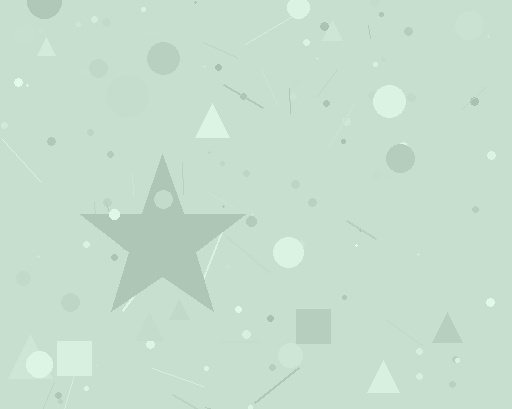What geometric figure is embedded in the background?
A star is embedded in the background.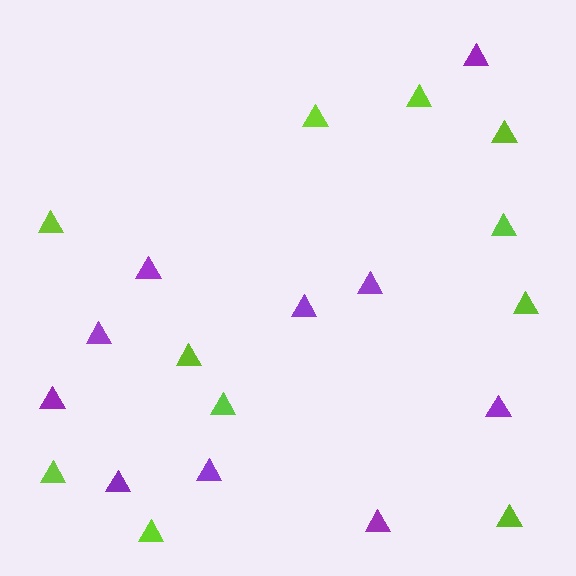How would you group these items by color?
There are 2 groups: one group of purple triangles (10) and one group of lime triangles (11).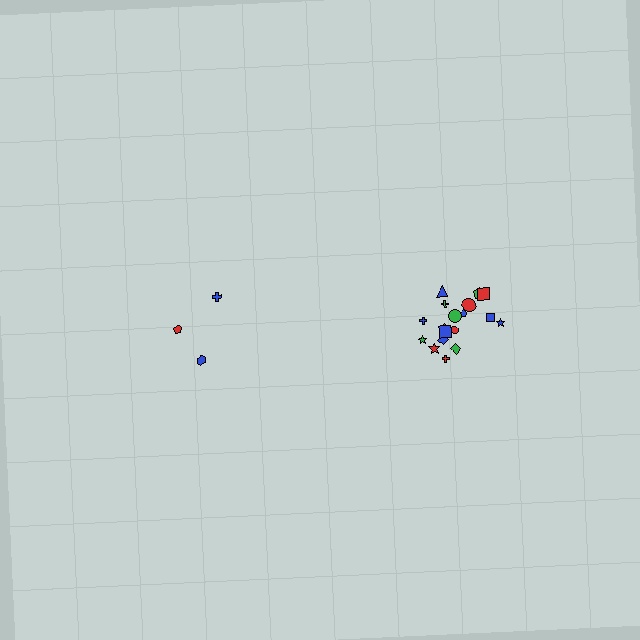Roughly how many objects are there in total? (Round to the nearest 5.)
Roughly 20 objects in total.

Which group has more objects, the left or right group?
The right group.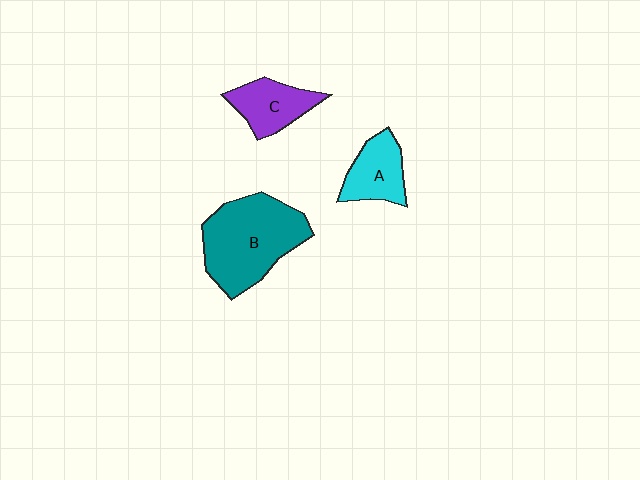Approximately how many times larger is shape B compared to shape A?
Approximately 2.1 times.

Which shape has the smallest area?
Shape A (cyan).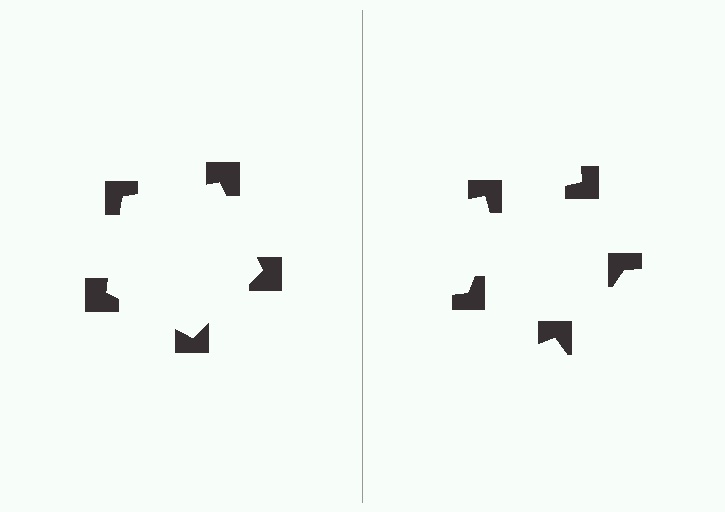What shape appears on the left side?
An illusory pentagon.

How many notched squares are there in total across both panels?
10 — 5 on each side.